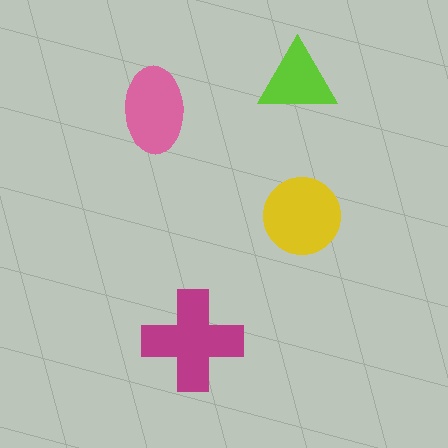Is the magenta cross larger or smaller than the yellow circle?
Larger.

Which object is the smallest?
The lime triangle.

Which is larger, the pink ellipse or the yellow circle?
The yellow circle.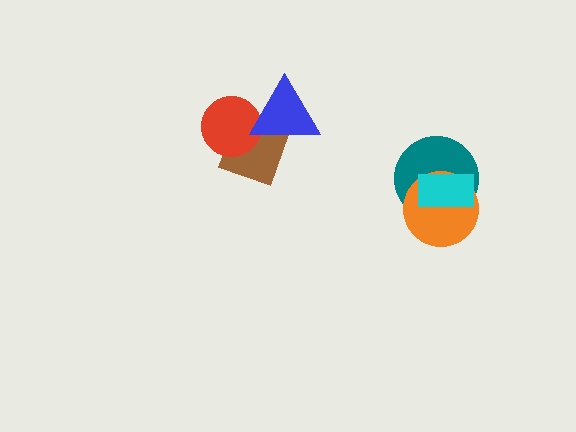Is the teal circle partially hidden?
Yes, it is partially covered by another shape.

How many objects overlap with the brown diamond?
2 objects overlap with the brown diamond.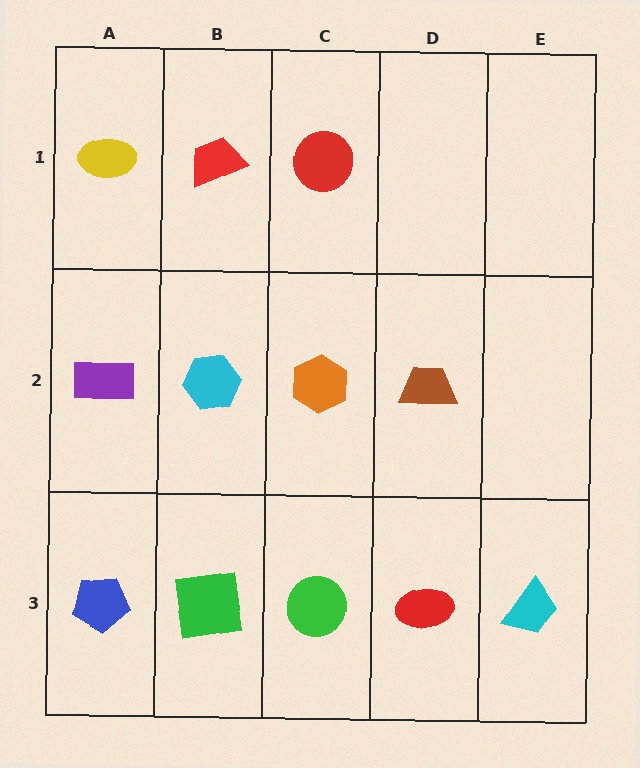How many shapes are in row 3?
5 shapes.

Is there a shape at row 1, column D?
No, that cell is empty.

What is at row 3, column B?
A green square.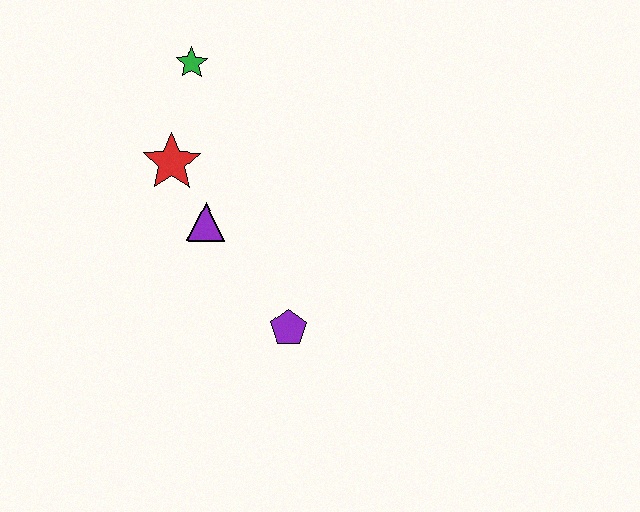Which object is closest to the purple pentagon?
The purple triangle is closest to the purple pentagon.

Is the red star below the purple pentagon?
No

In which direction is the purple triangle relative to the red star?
The purple triangle is below the red star.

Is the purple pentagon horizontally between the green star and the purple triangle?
No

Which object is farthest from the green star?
The purple pentagon is farthest from the green star.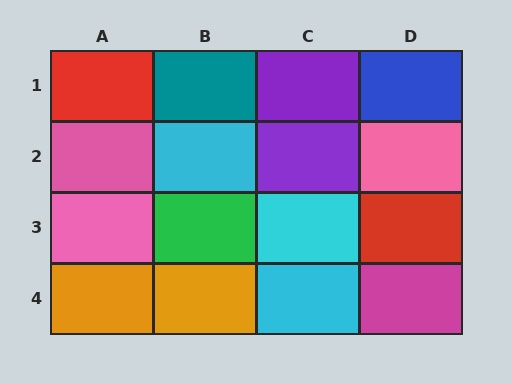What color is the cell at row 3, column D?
Red.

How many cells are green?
1 cell is green.